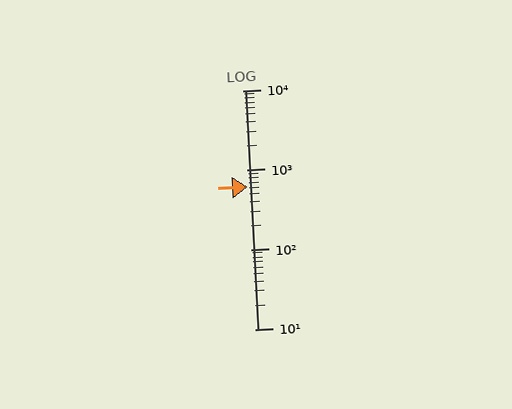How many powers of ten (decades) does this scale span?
The scale spans 3 decades, from 10 to 10000.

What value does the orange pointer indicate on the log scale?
The pointer indicates approximately 620.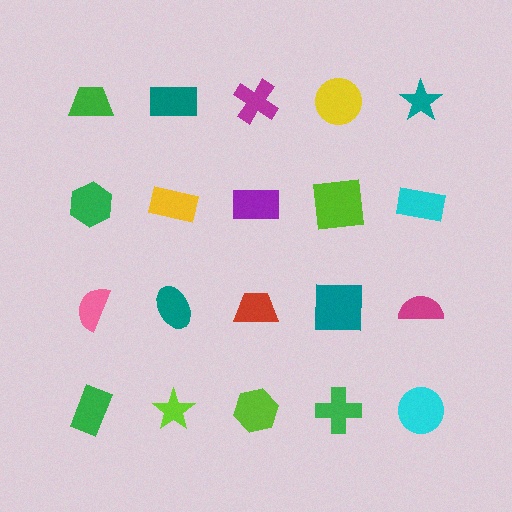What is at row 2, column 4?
A lime square.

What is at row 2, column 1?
A green hexagon.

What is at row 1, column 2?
A teal rectangle.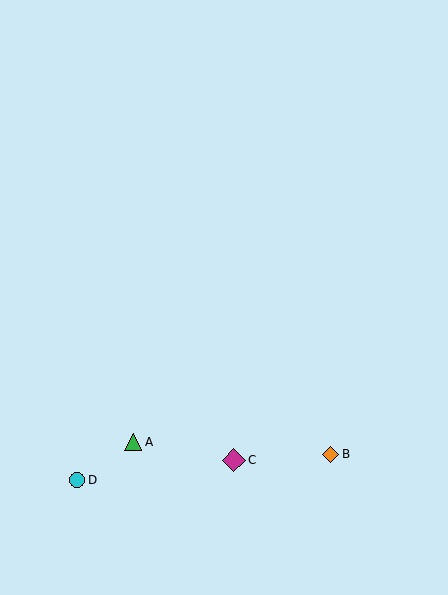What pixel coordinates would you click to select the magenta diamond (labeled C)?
Click at (234, 460) to select the magenta diamond C.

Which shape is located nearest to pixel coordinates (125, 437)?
The green triangle (labeled A) at (133, 442) is nearest to that location.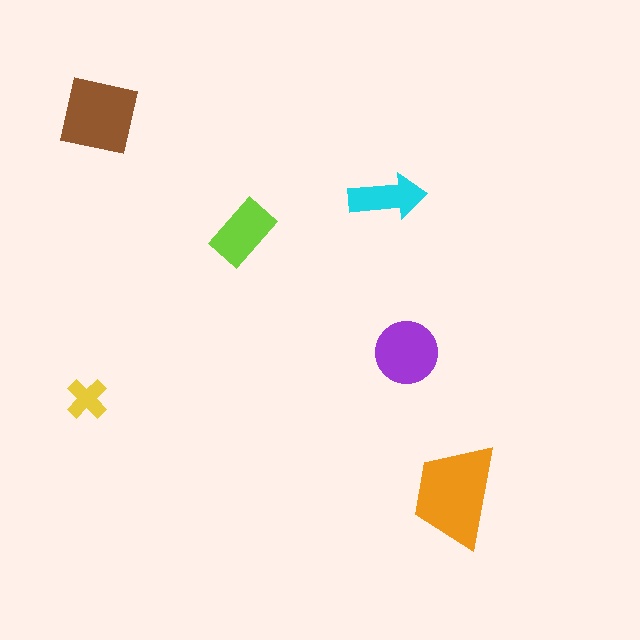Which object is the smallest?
The yellow cross.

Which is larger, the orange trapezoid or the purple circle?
The orange trapezoid.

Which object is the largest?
The orange trapezoid.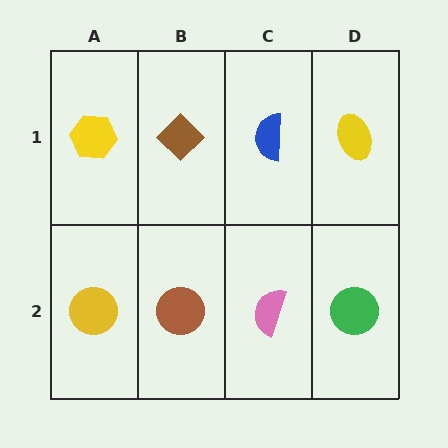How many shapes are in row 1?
4 shapes.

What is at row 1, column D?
A yellow ellipse.